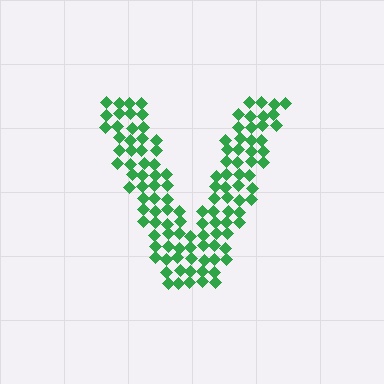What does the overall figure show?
The overall figure shows the letter V.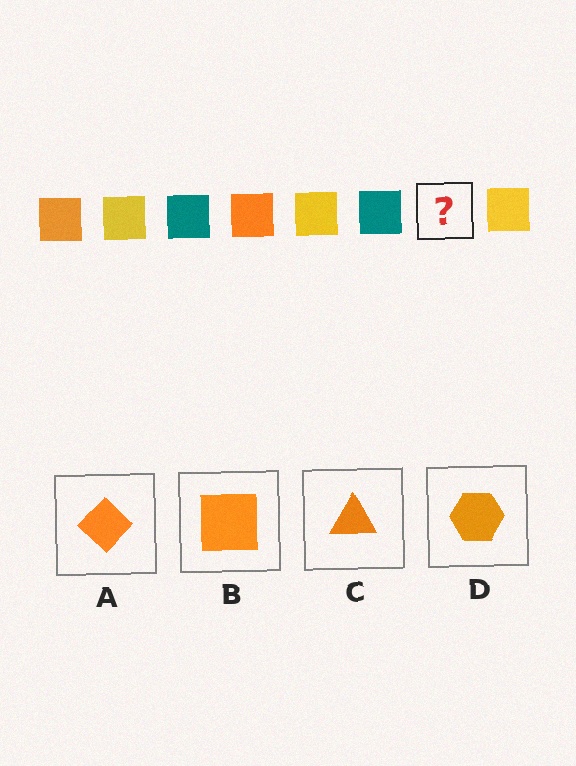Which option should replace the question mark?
Option B.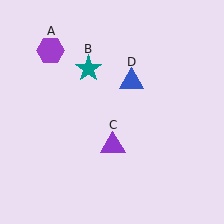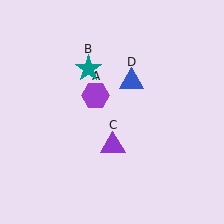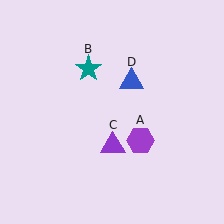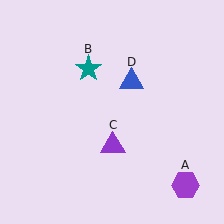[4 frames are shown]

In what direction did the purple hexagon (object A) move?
The purple hexagon (object A) moved down and to the right.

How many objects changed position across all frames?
1 object changed position: purple hexagon (object A).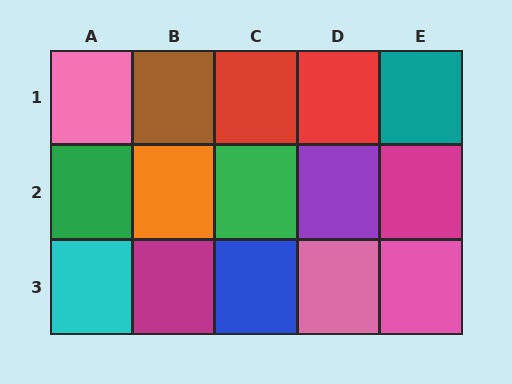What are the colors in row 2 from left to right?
Green, orange, green, purple, magenta.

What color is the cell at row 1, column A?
Pink.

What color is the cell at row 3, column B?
Magenta.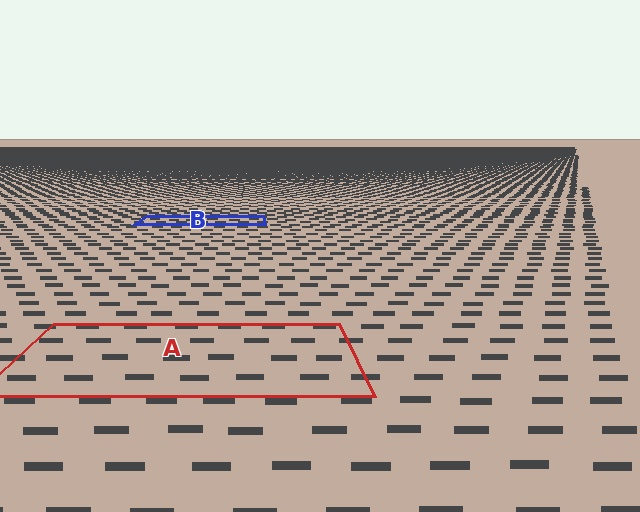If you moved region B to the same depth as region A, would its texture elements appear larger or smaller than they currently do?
They would appear larger. At a closer depth, the same texture elements are projected at a bigger on-screen size.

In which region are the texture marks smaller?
The texture marks are smaller in region B, because it is farther away.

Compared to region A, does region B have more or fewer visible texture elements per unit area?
Region B has more texture elements per unit area — they are packed more densely because it is farther away.